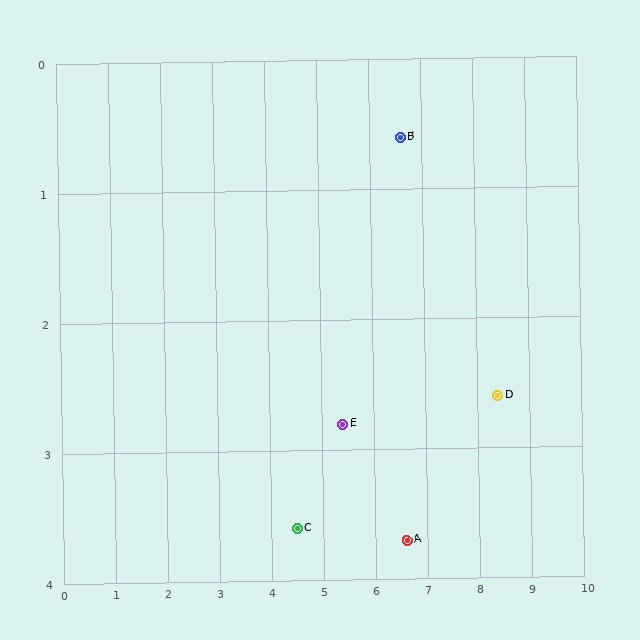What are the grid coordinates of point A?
Point A is at approximately (6.6, 3.7).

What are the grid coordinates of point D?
Point D is at approximately (8.4, 2.6).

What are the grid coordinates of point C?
Point C is at approximately (4.5, 3.6).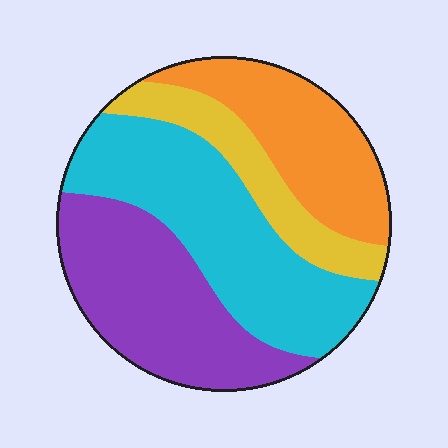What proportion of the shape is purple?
Purple takes up about one third (1/3) of the shape.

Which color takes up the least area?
Yellow, at roughly 15%.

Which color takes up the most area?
Cyan, at roughly 35%.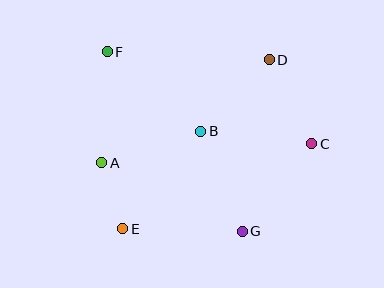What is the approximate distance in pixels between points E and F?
The distance between E and F is approximately 178 pixels.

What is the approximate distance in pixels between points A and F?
The distance between A and F is approximately 111 pixels.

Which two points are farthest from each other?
Points C and F are farthest from each other.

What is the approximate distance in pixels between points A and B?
The distance between A and B is approximately 104 pixels.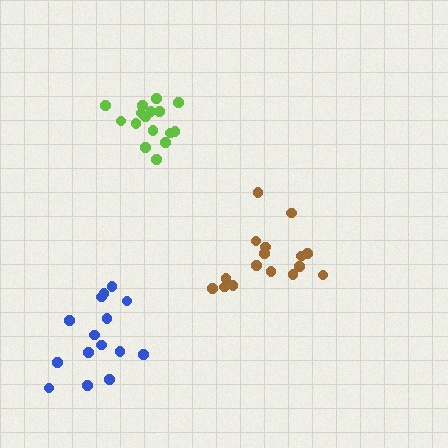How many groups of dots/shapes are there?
There are 3 groups.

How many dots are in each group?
Group 1: 16 dots, Group 2: 16 dots, Group 3: 15 dots (47 total).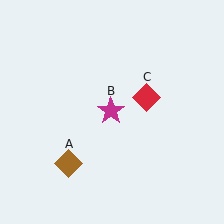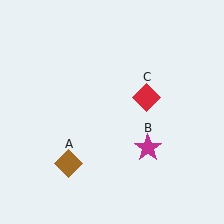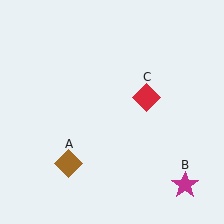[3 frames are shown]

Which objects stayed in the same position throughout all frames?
Brown diamond (object A) and red diamond (object C) remained stationary.